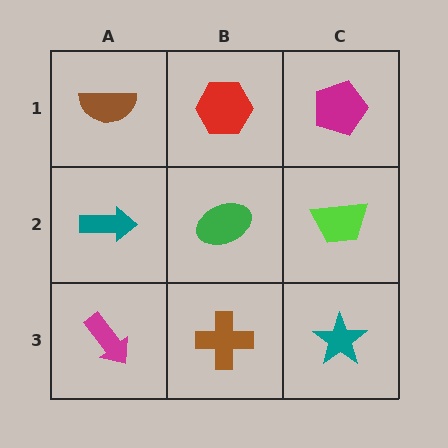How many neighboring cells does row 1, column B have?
3.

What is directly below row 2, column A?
A magenta arrow.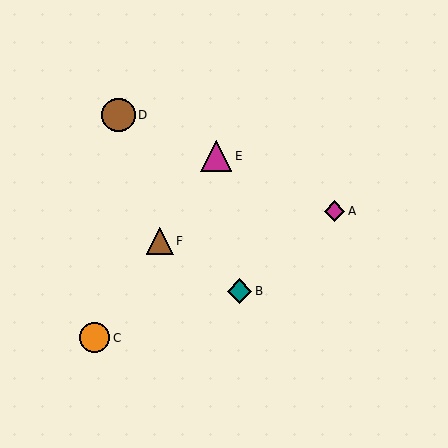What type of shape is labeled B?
Shape B is a teal diamond.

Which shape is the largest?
The brown circle (labeled D) is the largest.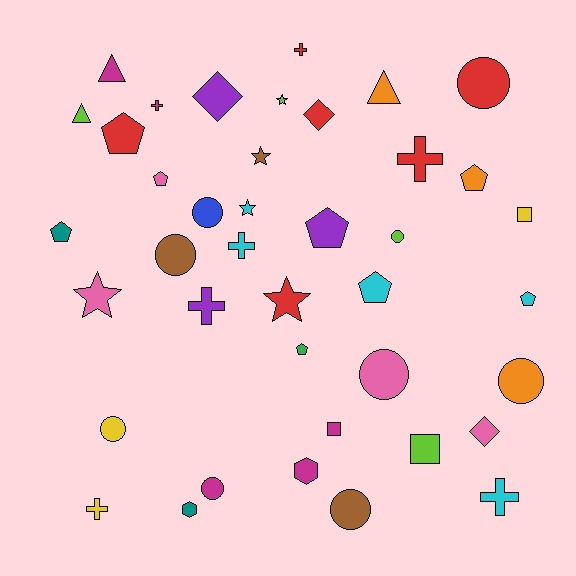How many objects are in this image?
There are 40 objects.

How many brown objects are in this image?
There are 3 brown objects.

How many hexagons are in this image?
There are 2 hexagons.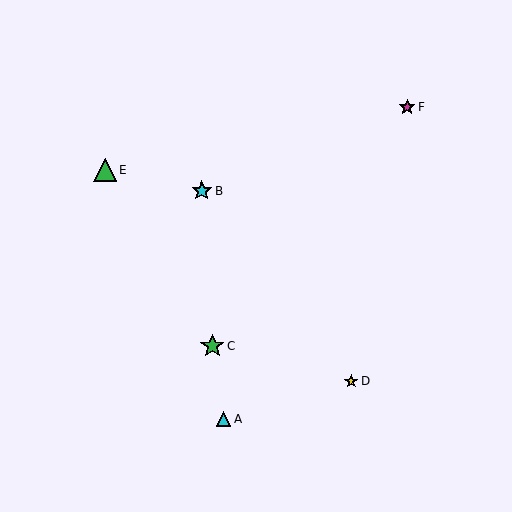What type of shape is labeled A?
Shape A is a cyan triangle.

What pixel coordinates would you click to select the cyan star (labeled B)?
Click at (202, 191) to select the cyan star B.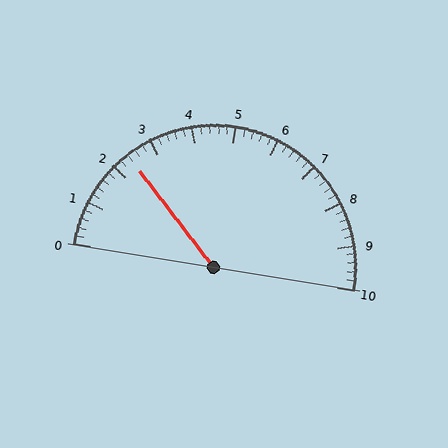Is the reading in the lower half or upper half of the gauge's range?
The reading is in the lower half of the range (0 to 10).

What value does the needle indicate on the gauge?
The needle indicates approximately 2.4.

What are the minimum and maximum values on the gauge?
The gauge ranges from 0 to 10.